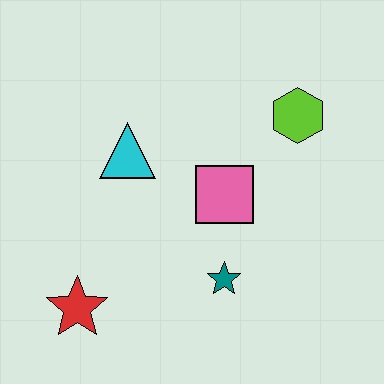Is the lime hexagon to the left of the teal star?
No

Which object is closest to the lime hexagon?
The pink square is closest to the lime hexagon.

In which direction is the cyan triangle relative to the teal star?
The cyan triangle is above the teal star.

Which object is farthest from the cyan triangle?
The lime hexagon is farthest from the cyan triangle.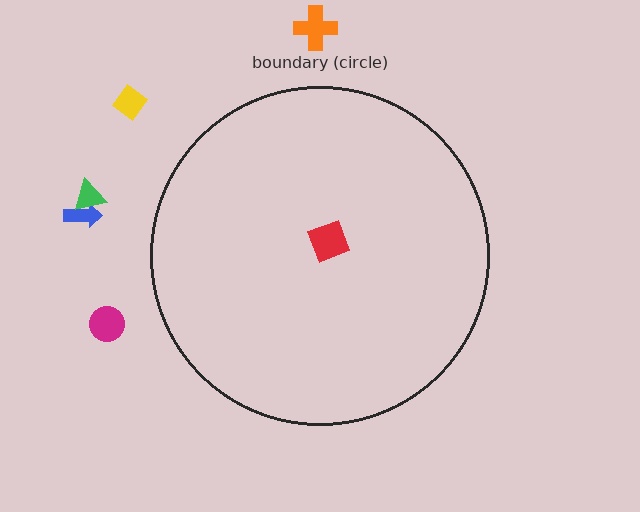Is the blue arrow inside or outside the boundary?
Outside.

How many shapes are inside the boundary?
1 inside, 5 outside.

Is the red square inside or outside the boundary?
Inside.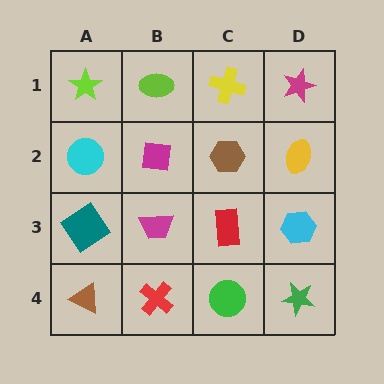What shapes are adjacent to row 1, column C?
A brown hexagon (row 2, column C), a lime ellipse (row 1, column B), a magenta star (row 1, column D).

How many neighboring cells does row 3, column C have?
4.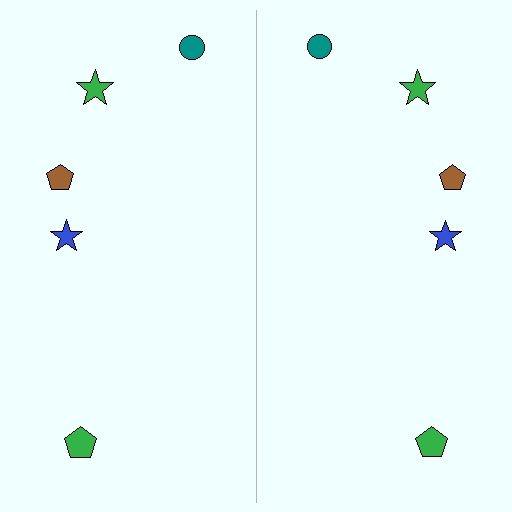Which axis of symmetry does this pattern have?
The pattern has a vertical axis of symmetry running through the center of the image.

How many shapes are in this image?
There are 10 shapes in this image.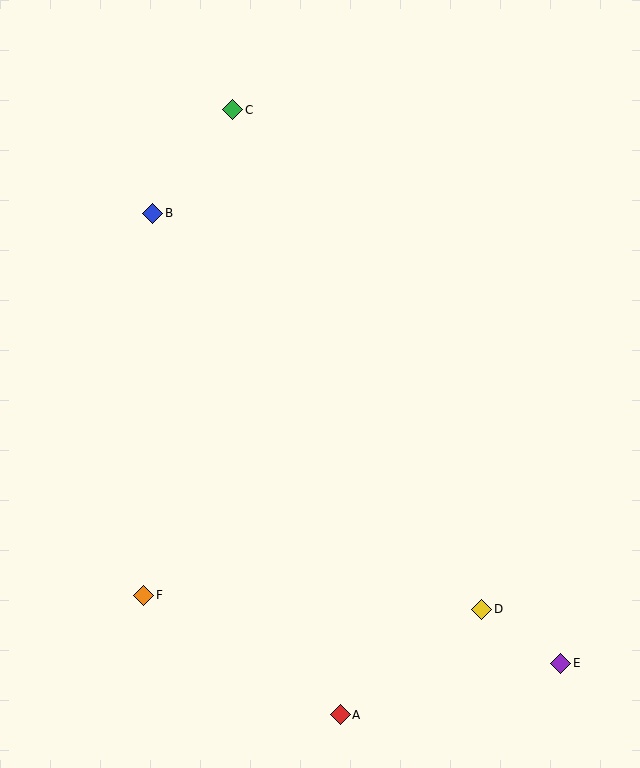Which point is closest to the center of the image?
Point B at (153, 213) is closest to the center.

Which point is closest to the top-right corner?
Point C is closest to the top-right corner.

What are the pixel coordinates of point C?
Point C is at (233, 110).